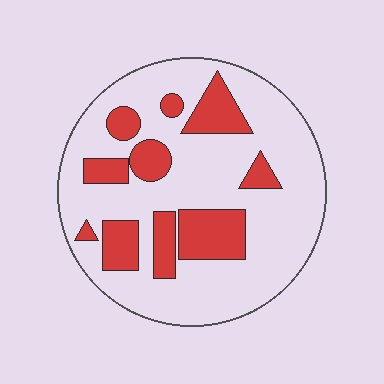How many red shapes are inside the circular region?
10.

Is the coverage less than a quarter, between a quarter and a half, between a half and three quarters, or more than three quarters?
Between a quarter and a half.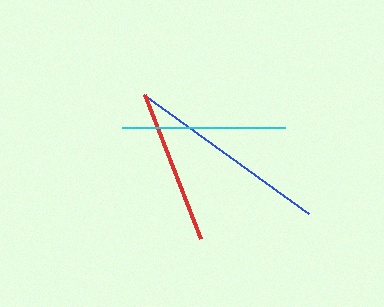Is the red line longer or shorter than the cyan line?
The cyan line is longer than the red line.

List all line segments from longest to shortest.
From longest to shortest: blue, cyan, red.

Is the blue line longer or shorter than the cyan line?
The blue line is longer than the cyan line.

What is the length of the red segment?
The red segment is approximately 154 pixels long.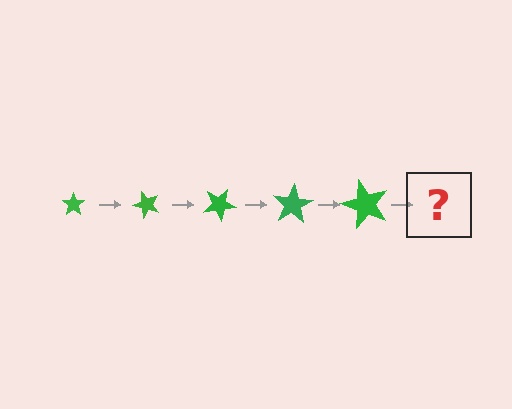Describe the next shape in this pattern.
It should be a star, larger than the previous one and rotated 250 degrees from the start.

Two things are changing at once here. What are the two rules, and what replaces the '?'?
The two rules are that the star grows larger each step and it rotates 50 degrees each step. The '?' should be a star, larger than the previous one and rotated 250 degrees from the start.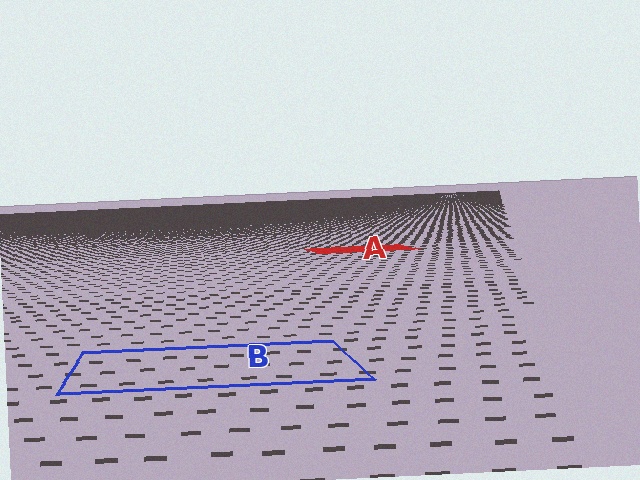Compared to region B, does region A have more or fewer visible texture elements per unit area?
Region A has more texture elements per unit area — they are packed more densely because it is farther away.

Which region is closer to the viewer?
Region B is closer. The texture elements there are larger and more spread out.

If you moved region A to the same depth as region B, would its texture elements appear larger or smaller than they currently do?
They would appear larger. At a closer depth, the same texture elements are projected at a bigger on-screen size.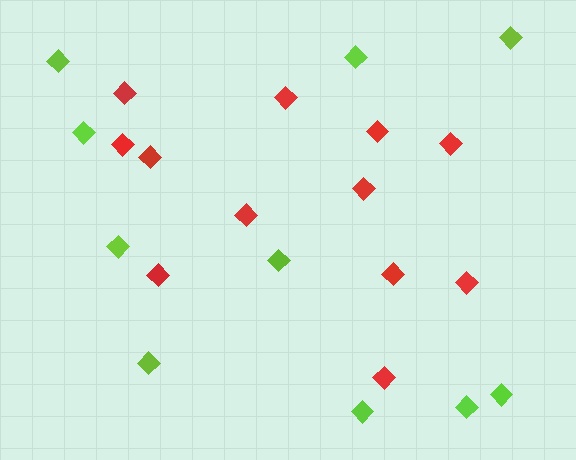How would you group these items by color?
There are 2 groups: one group of red diamonds (12) and one group of lime diamonds (10).